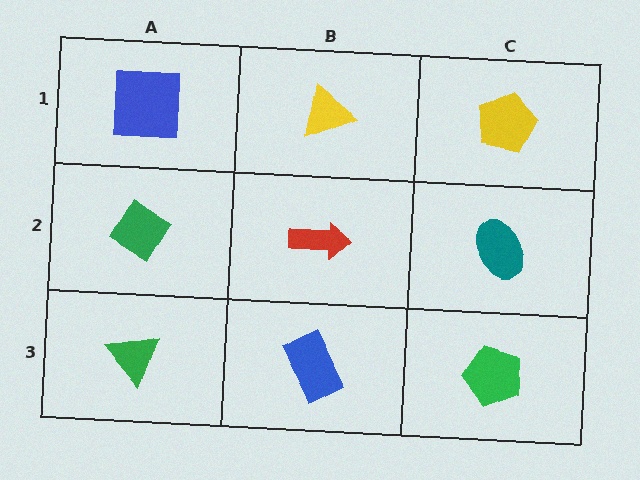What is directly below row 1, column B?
A red arrow.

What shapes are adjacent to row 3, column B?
A red arrow (row 2, column B), a green triangle (row 3, column A), a green pentagon (row 3, column C).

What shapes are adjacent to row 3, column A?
A green diamond (row 2, column A), a blue rectangle (row 3, column B).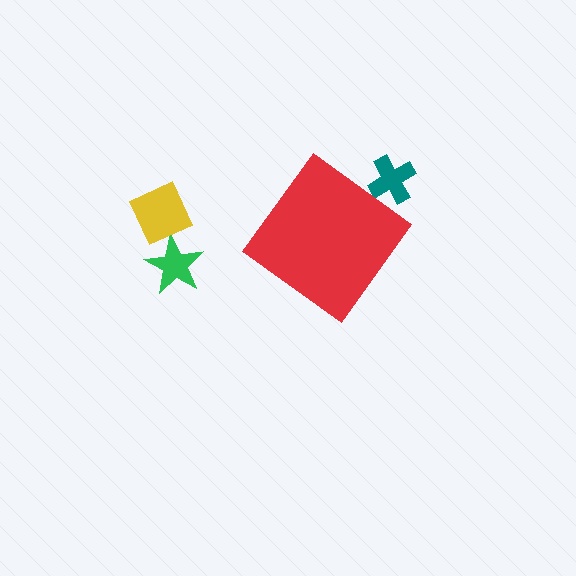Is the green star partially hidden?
No, the green star is fully visible.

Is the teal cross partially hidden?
Yes, the teal cross is partially hidden behind the red diamond.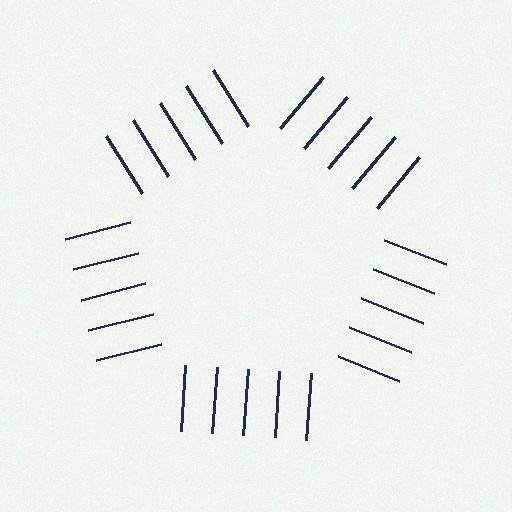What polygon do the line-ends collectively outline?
An illusory pentagon — the line segments terminate on its edges but no continuous stroke is drawn.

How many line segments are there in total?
25 — 5 along each of the 5 edges.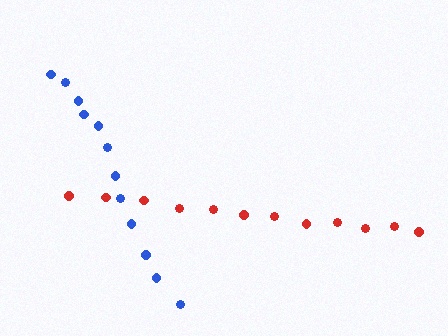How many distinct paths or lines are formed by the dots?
There are 2 distinct paths.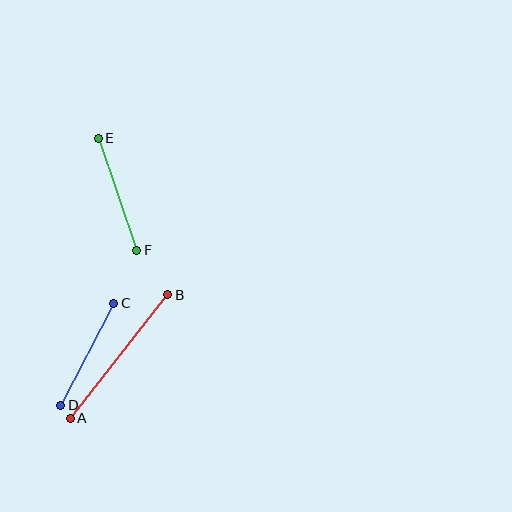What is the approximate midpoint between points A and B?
The midpoint is at approximately (119, 356) pixels.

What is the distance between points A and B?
The distance is approximately 158 pixels.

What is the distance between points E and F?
The distance is approximately 118 pixels.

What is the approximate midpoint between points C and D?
The midpoint is at approximately (87, 354) pixels.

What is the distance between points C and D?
The distance is approximately 115 pixels.